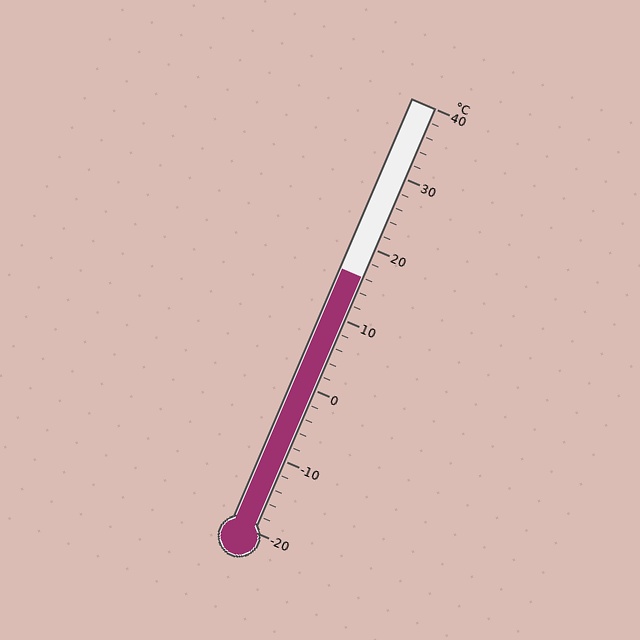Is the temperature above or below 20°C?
The temperature is below 20°C.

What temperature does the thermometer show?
The thermometer shows approximately 16°C.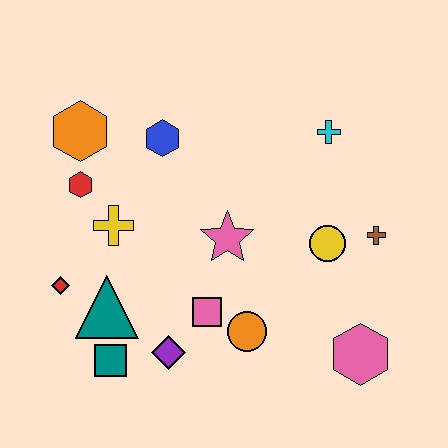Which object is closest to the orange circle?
The pink square is closest to the orange circle.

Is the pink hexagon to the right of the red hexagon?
Yes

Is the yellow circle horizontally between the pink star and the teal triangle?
No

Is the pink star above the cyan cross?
No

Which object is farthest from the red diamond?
The brown cross is farthest from the red diamond.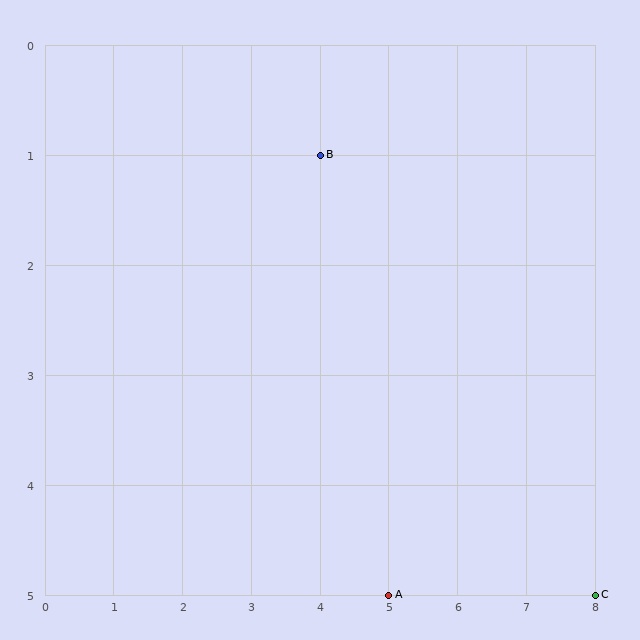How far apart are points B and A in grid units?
Points B and A are 1 column and 4 rows apart (about 4.1 grid units diagonally).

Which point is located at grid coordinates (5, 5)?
Point A is at (5, 5).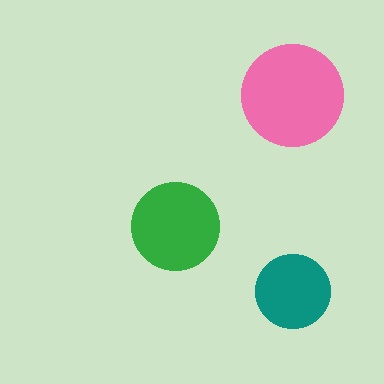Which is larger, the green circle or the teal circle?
The green one.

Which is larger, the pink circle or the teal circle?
The pink one.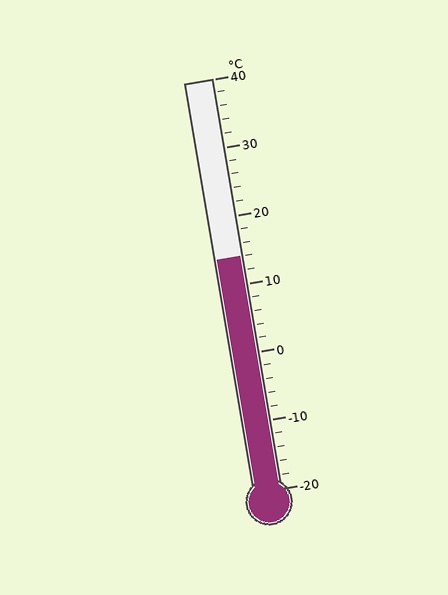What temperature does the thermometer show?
The thermometer shows approximately 14°C.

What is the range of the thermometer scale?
The thermometer scale ranges from -20°C to 40°C.